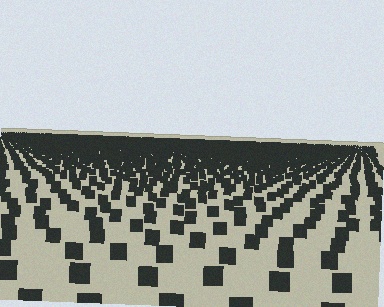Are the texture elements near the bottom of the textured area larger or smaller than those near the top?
Larger. Near the bottom, elements are closer to the viewer and appear at a bigger on-screen size.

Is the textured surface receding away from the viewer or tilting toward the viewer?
The surface is receding away from the viewer. Texture elements get smaller and denser toward the top.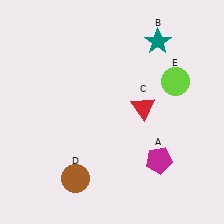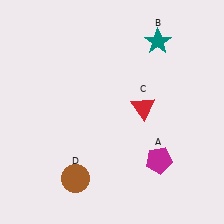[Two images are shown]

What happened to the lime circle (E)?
The lime circle (E) was removed in Image 2. It was in the top-right area of Image 1.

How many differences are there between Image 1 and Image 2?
There is 1 difference between the two images.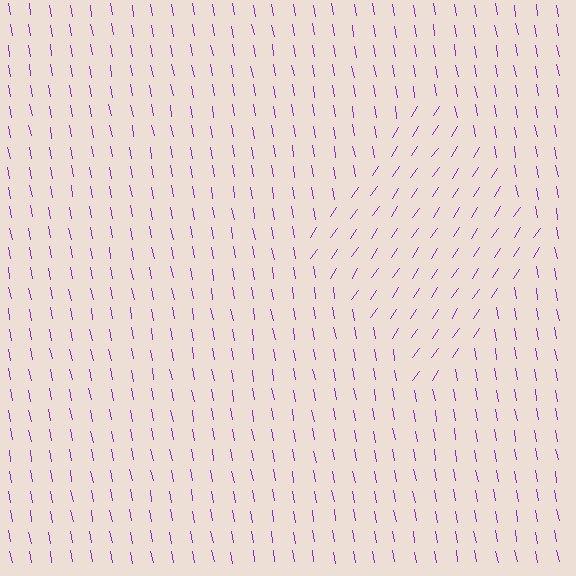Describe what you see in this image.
The image is filled with small purple line segments. A diamond region in the image has lines oriented differently from the surrounding lines, creating a visible texture boundary.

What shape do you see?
I see a diamond.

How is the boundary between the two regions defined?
The boundary is defined purely by a change in line orientation (approximately 45 degrees difference). All lines are the same color and thickness.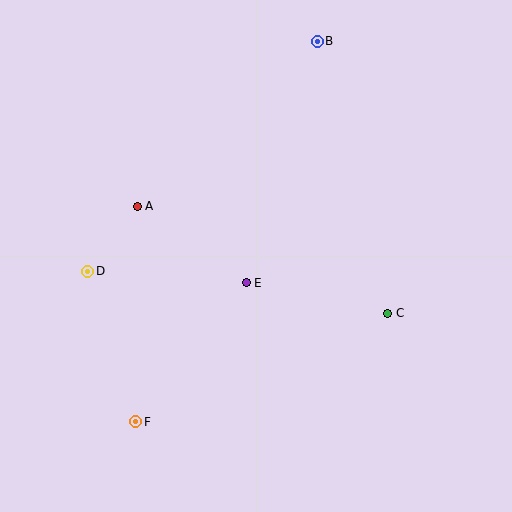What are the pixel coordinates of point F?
Point F is at (136, 422).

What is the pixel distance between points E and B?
The distance between E and B is 252 pixels.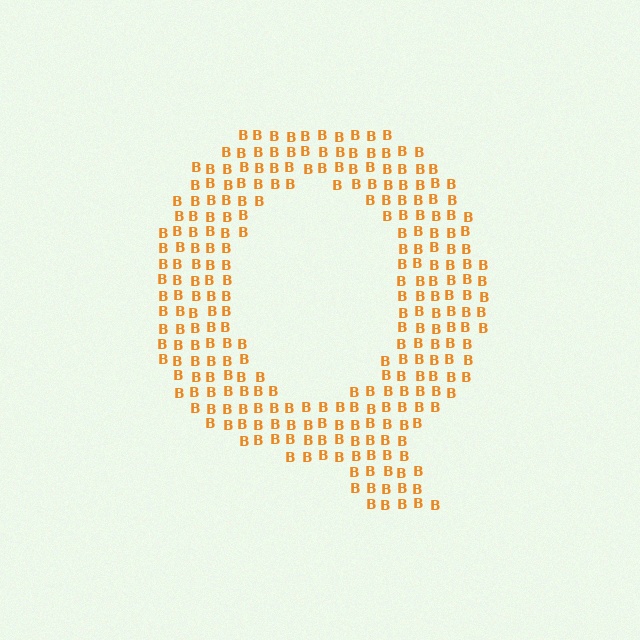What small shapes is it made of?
It is made of small letter B's.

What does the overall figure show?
The overall figure shows the letter Q.